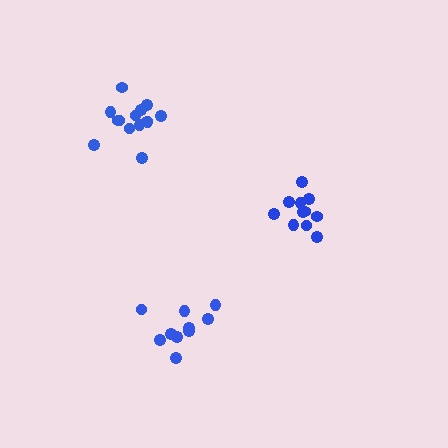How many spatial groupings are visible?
There are 3 spatial groupings.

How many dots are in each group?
Group 1: 10 dots, Group 2: 11 dots, Group 3: 14 dots (35 total).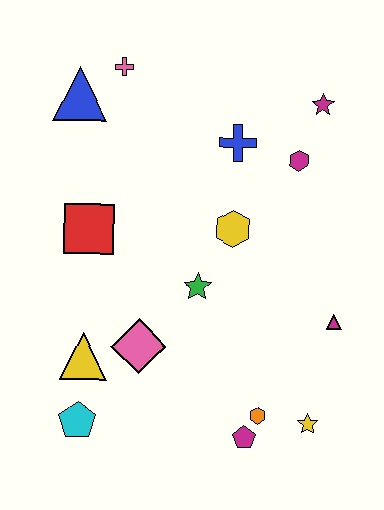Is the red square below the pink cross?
Yes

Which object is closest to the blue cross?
The magenta hexagon is closest to the blue cross.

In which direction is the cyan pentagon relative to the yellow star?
The cyan pentagon is to the left of the yellow star.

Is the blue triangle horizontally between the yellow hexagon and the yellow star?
No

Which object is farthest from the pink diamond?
The magenta star is farthest from the pink diamond.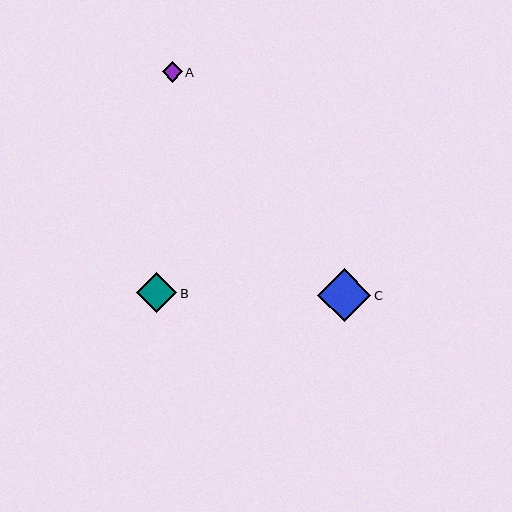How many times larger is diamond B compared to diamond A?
Diamond B is approximately 2.0 times the size of diamond A.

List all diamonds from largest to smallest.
From largest to smallest: C, B, A.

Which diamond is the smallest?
Diamond A is the smallest with a size of approximately 20 pixels.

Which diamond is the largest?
Diamond C is the largest with a size of approximately 53 pixels.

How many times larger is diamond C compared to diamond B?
Diamond C is approximately 1.3 times the size of diamond B.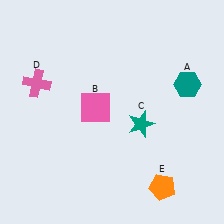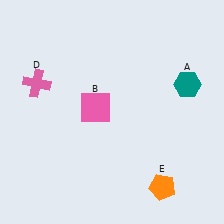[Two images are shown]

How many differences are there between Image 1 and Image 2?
There is 1 difference between the two images.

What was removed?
The teal star (C) was removed in Image 2.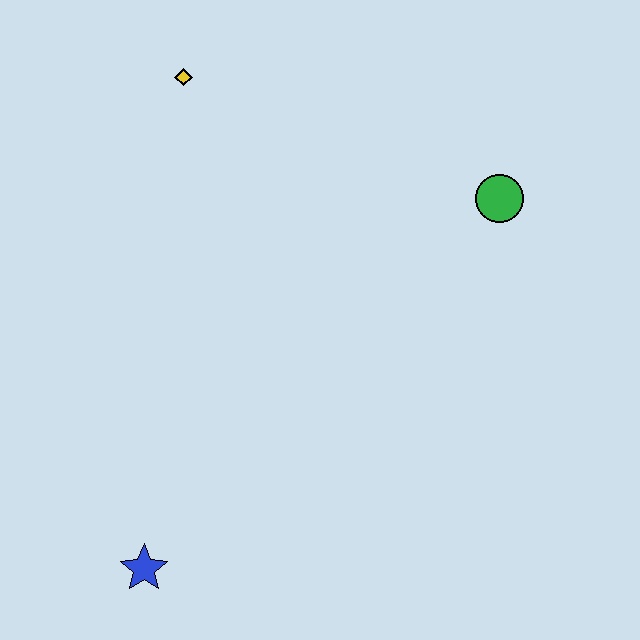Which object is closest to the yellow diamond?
The green circle is closest to the yellow diamond.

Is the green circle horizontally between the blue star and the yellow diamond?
No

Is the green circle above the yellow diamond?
No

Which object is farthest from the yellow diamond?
The blue star is farthest from the yellow diamond.